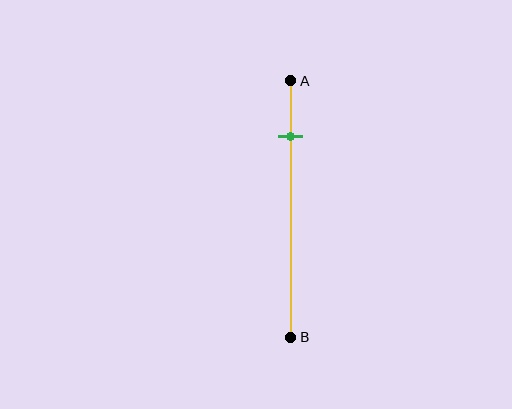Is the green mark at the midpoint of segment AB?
No, the mark is at about 20% from A, not at the 50% midpoint.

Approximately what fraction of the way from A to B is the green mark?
The green mark is approximately 20% of the way from A to B.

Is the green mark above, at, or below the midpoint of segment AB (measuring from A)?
The green mark is above the midpoint of segment AB.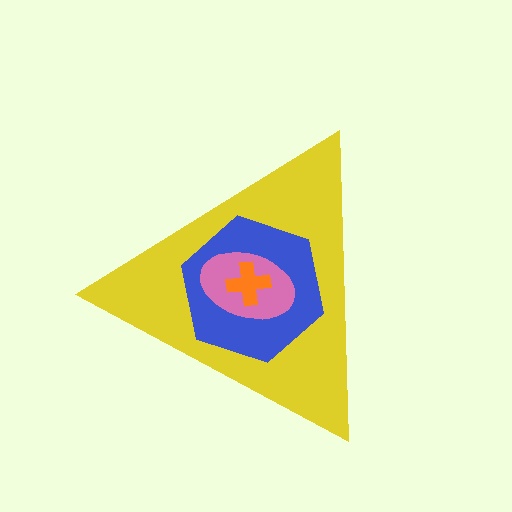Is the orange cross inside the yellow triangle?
Yes.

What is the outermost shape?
The yellow triangle.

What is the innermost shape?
The orange cross.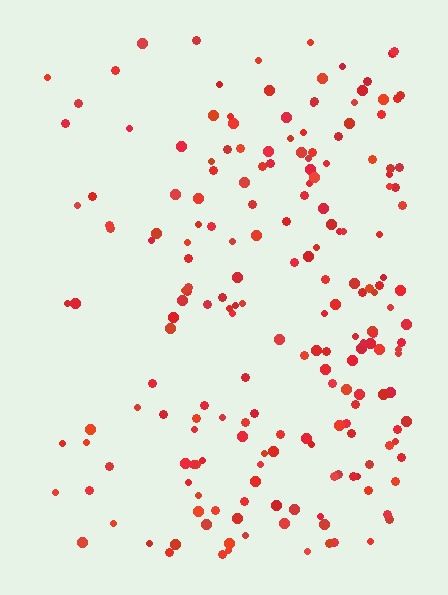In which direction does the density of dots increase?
From left to right, with the right side densest.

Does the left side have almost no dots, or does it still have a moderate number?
Still a moderate number, just noticeably fewer than the right.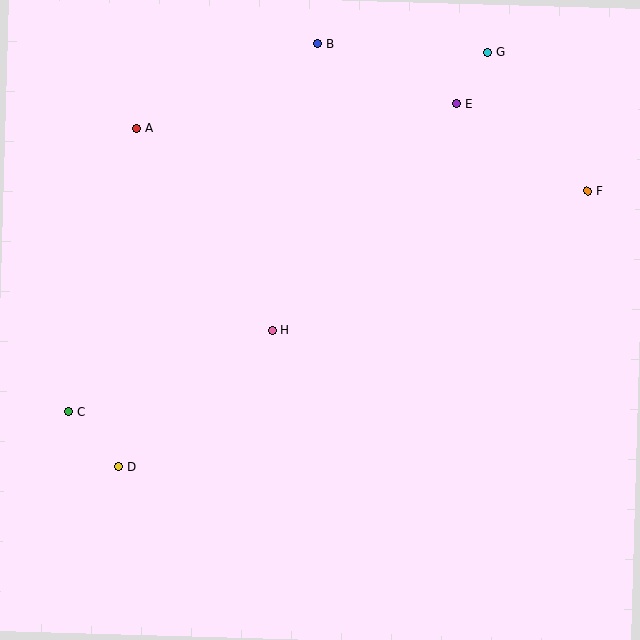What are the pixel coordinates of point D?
Point D is at (118, 467).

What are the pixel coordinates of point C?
Point C is at (69, 412).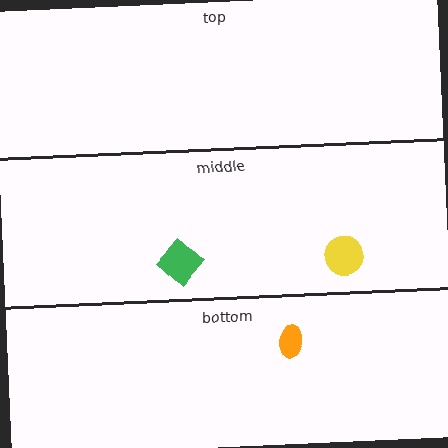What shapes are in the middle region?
The green diamond, the yellow circle.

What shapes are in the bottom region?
The orange ellipse.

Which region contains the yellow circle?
The middle region.